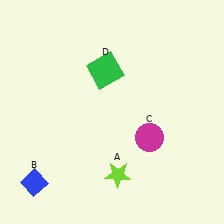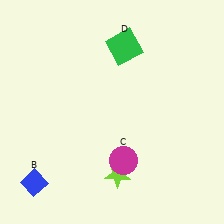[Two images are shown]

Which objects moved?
The objects that moved are: the magenta circle (C), the green square (D).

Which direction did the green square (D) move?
The green square (D) moved up.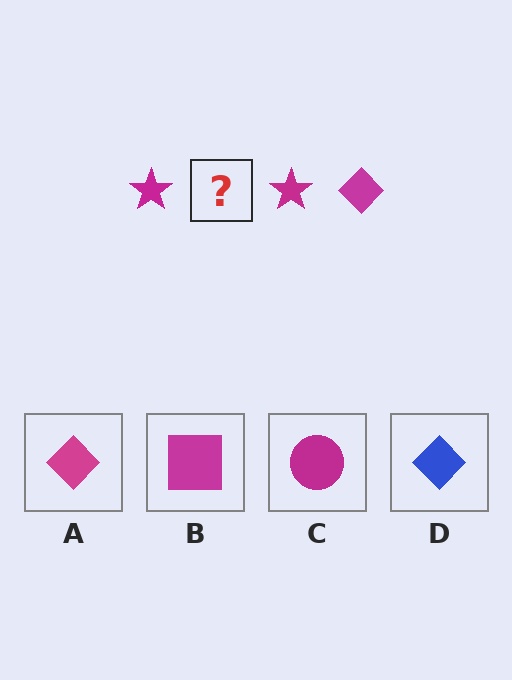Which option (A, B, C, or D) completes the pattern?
A.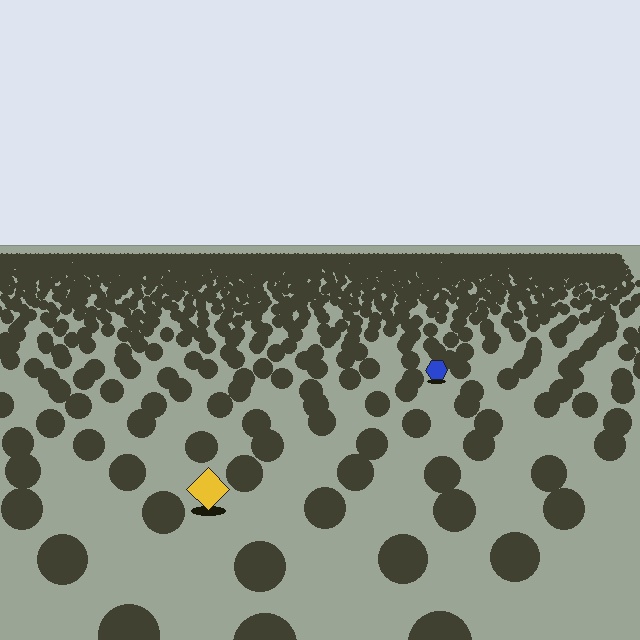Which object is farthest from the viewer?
The blue hexagon is farthest from the viewer. It appears smaller and the ground texture around it is denser.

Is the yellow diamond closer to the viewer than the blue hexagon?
Yes. The yellow diamond is closer — you can tell from the texture gradient: the ground texture is coarser near it.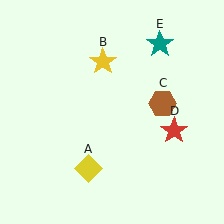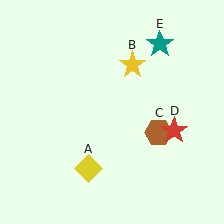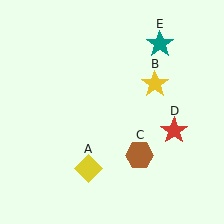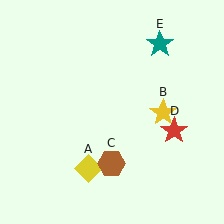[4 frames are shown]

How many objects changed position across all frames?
2 objects changed position: yellow star (object B), brown hexagon (object C).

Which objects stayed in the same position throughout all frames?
Yellow diamond (object A) and red star (object D) and teal star (object E) remained stationary.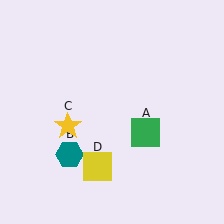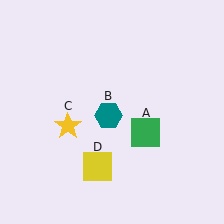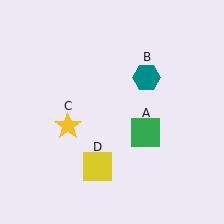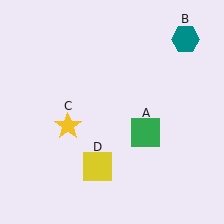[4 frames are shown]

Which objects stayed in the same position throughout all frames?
Green square (object A) and yellow star (object C) and yellow square (object D) remained stationary.